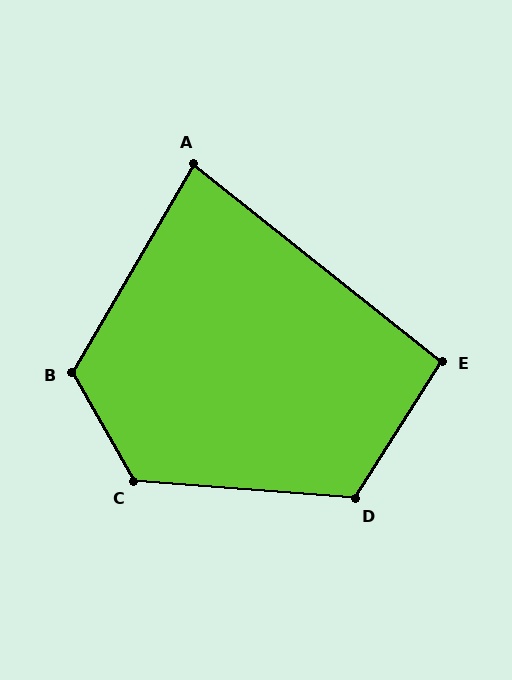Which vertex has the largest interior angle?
C, at approximately 124 degrees.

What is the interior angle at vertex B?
Approximately 120 degrees (obtuse).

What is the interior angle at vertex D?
Approximately 118 degrees (obtuse).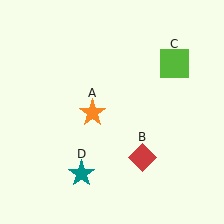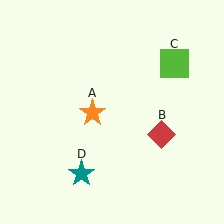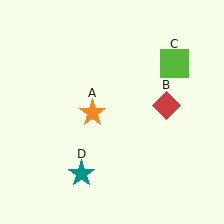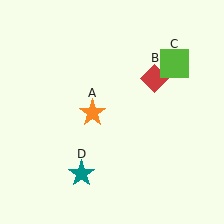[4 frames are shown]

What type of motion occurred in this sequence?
The red diamond (object B) rotated counterclockwise around the center of the scene.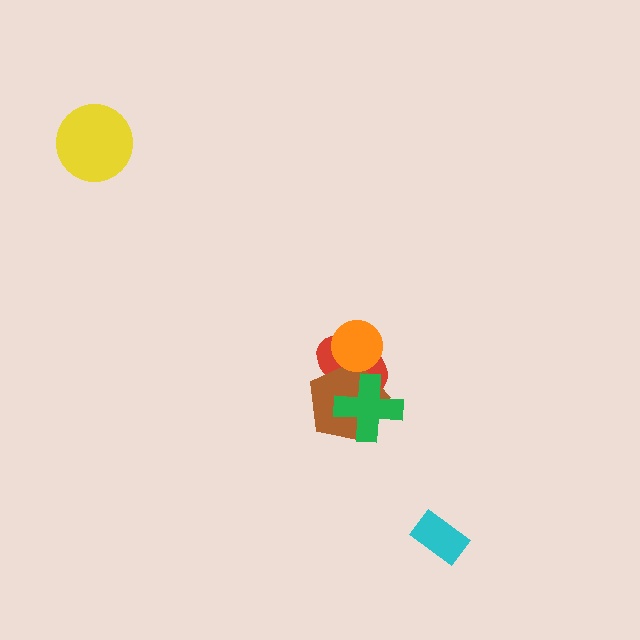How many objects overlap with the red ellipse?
3 objects overlap with the red ellipse.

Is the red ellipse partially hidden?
Yes, it is partially covered by another shape.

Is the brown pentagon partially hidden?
Yes, it is partially covered by another shape.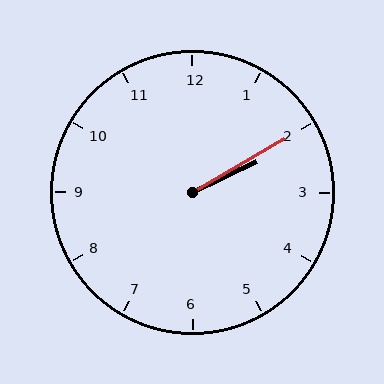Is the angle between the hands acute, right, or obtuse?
It is acute.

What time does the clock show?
2:10.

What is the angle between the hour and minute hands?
Approximately 5 degrees.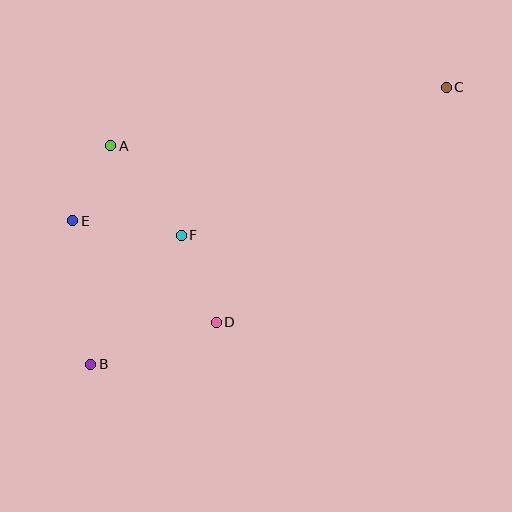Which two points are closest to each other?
Points A and E are closest to each other.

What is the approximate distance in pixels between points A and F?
The distance between A and F is approximately 114 pixels.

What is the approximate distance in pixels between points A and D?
The distance between A and D is approximately 206 pixels.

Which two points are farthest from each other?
Points B and C are farthest from each other.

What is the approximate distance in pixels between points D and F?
The distance between D and F is approximately 94 pixels.